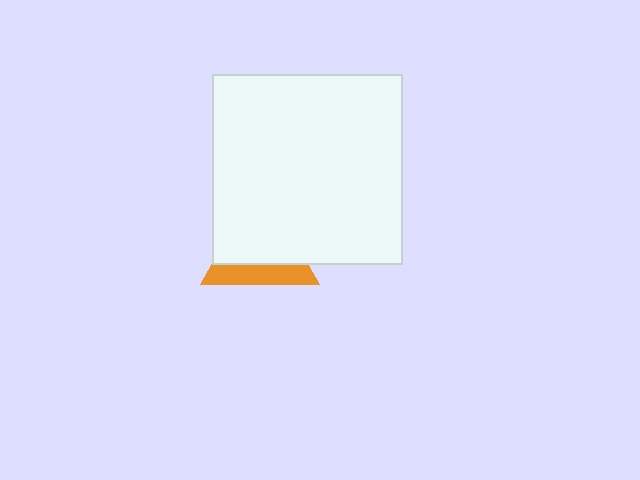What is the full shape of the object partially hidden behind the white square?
The partially hidden object is an orange triangle.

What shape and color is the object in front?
The object in front is a white square.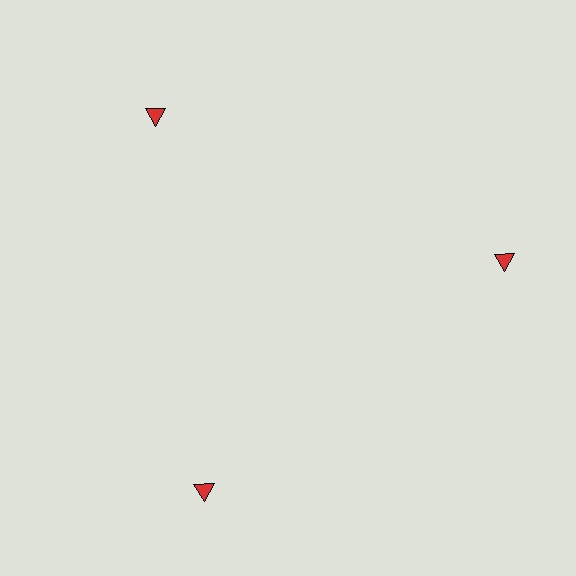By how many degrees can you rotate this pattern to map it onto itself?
The pattern maps onto itself every 120 degrees of rotation.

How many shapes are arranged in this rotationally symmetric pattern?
There are 3 shapes, arranged in 3 groups of 1.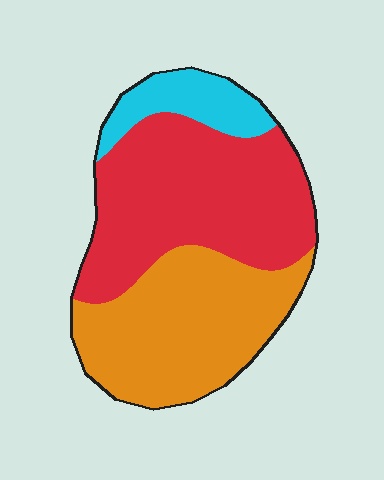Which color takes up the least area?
Cyan, at roughly 10%.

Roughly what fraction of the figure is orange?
Orange takes up about two fifths (2/5) of the figure.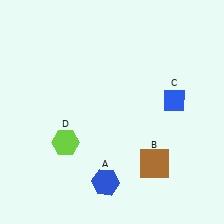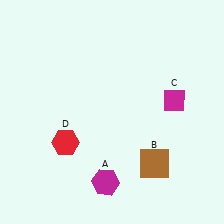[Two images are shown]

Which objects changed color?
A changed from blue to magenta. C changed from blue to magenta. D changed from lime to red.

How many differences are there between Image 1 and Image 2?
There are 3 differences between the two images.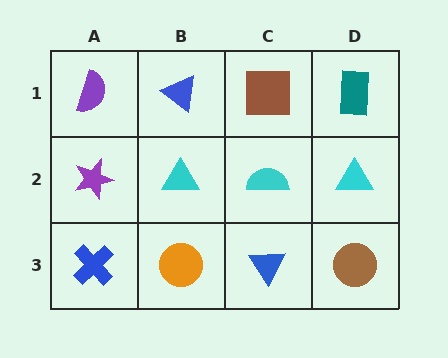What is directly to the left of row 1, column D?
A brown square.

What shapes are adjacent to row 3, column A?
A purple star (row 2, column A), an orange circle (row 3, column B).